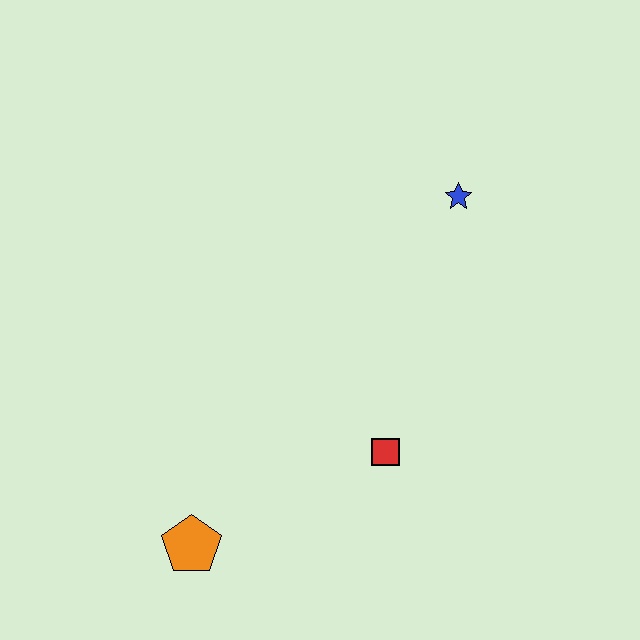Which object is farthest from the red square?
The blue star is farthest from the red square.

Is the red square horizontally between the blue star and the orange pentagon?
Yes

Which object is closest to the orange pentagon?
The red square is closest to the orange pentagon.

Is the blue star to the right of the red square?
Yes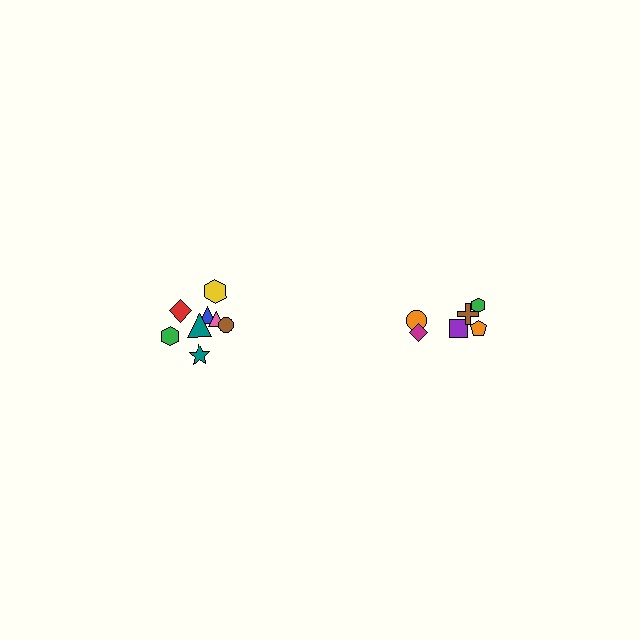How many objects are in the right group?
There are 6 objects.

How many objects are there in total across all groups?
There are 14 objects.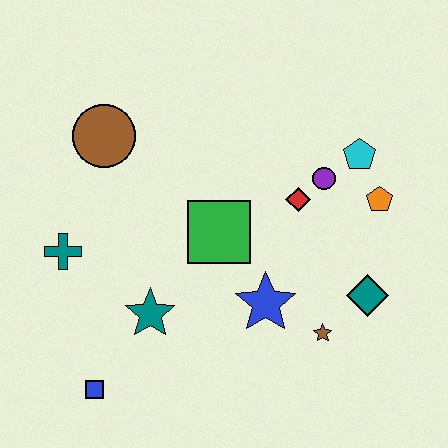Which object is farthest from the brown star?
The brown circle is farthest from the brown star.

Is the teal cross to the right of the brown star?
No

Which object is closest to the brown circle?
The teal cross is closest to the brown circle.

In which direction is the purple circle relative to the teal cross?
The purple circle is to the right of the teal cross.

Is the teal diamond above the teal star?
Yes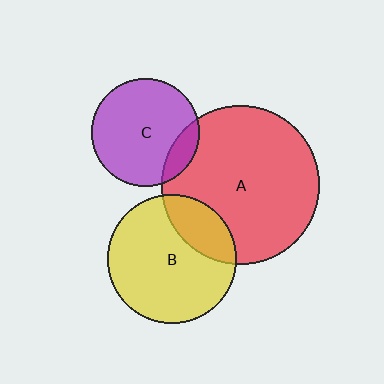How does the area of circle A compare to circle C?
Approximately 2.2 times.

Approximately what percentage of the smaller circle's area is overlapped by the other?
Approximately 25%.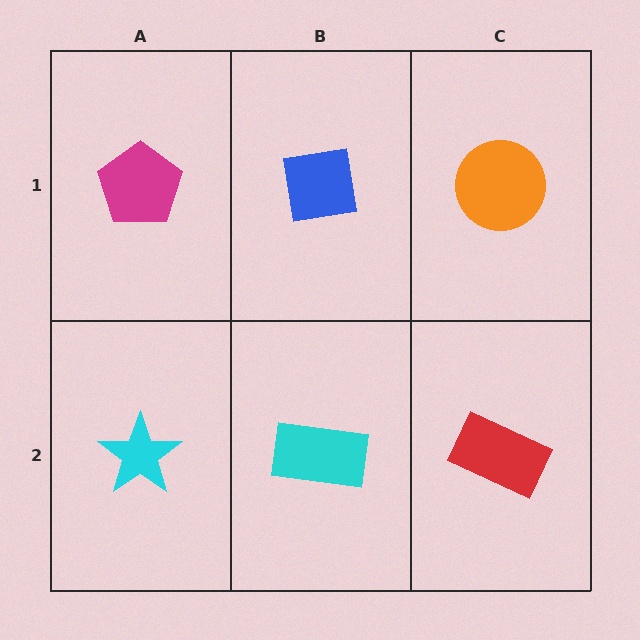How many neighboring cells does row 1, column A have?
2.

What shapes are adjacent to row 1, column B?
A cyan rectangle (row 2, column B), a magenta pentagon (row 1, column A), an orange circle (row 1, column C).